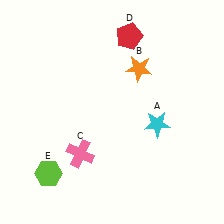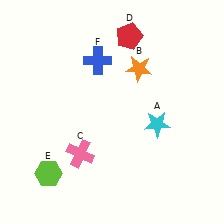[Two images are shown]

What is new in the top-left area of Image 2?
A blue cross (F) was added in the top-left area of Image 2.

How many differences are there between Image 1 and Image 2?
There is 1 difference between the two images.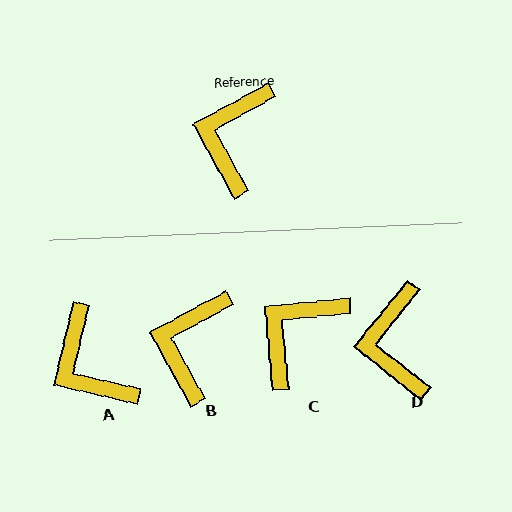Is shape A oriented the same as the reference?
No, it is off by about 48 degrees.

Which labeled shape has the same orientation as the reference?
B.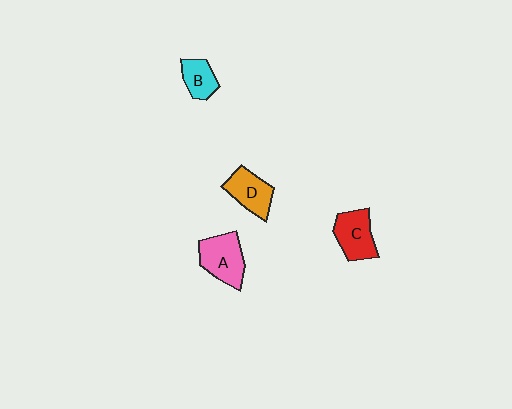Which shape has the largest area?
Shape A (pink).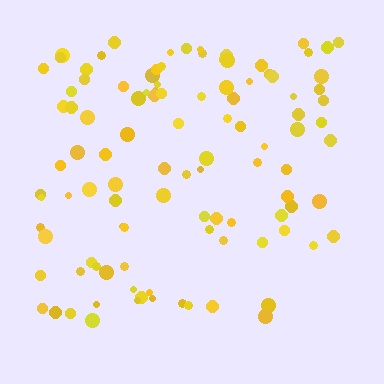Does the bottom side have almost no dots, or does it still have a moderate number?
Still a moderate number, just noticeably fewer than the top.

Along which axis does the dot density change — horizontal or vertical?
Vertical.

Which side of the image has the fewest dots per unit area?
The bottom.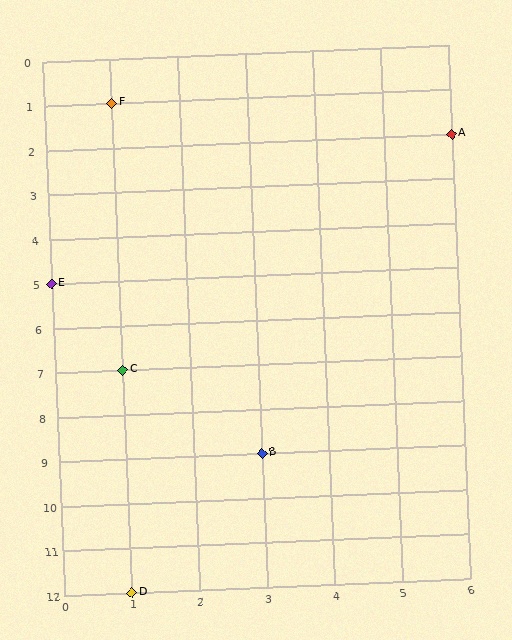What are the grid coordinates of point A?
Point A is at grid coordinates (6, 2).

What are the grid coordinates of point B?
Point B is at grid coordinates (3, 9).